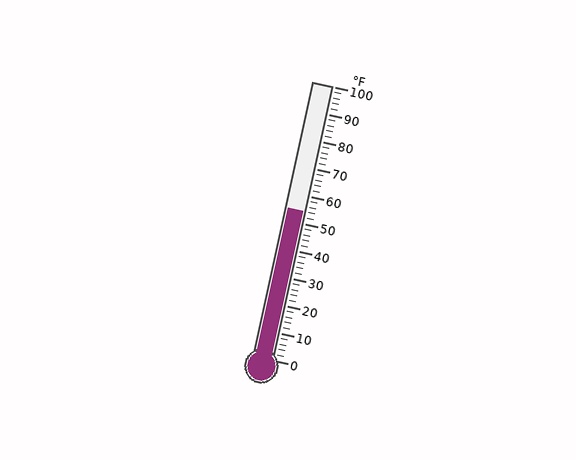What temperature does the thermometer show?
The thermometer shows approximately 54°F.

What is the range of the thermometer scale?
The thermometer scale ranges from 0°F to 100°F.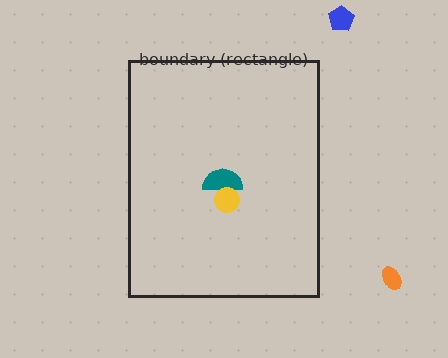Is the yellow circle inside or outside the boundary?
Inside.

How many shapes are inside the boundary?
2 inside, 2 outside.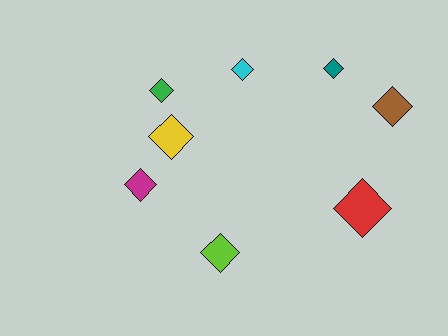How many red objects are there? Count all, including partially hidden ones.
There is 1 red object.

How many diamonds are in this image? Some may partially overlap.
There are 8 diamonds.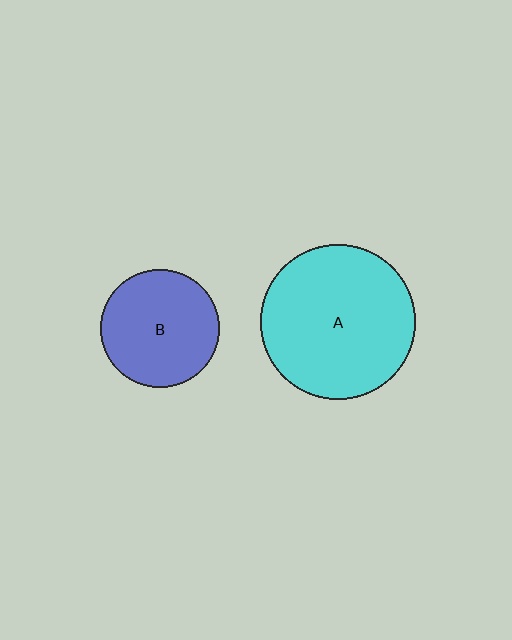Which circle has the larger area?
Circle A (cyan).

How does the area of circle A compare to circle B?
Approximately 1.7 times.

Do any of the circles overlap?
No, none of the circles overlap.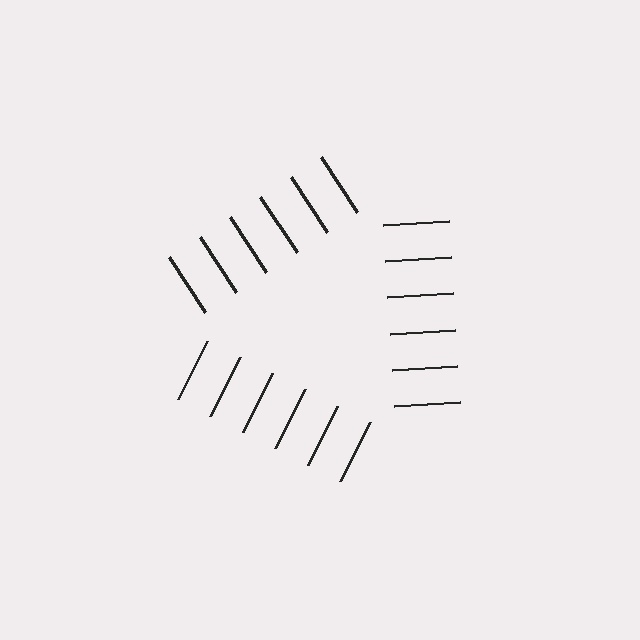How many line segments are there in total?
18 — 6 along each of the 3 edges.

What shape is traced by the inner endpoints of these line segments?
An illusory triangle — the line segments terminate on its edges but no continuous stroke is drawn.